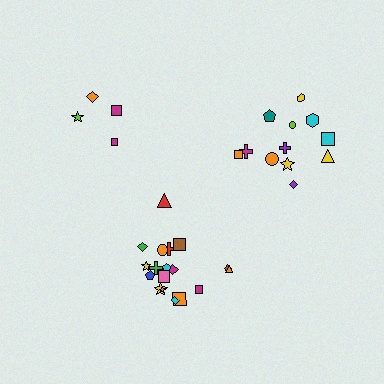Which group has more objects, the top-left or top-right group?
The top-right group.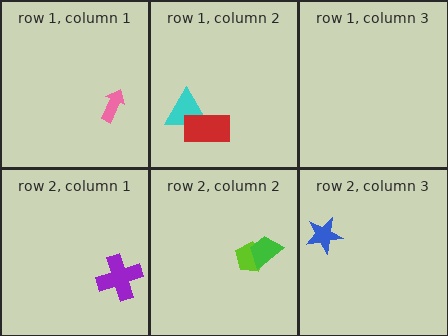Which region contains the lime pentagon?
The row 2, column 2 region.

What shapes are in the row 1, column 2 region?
The cyan triangle, the red rectangle.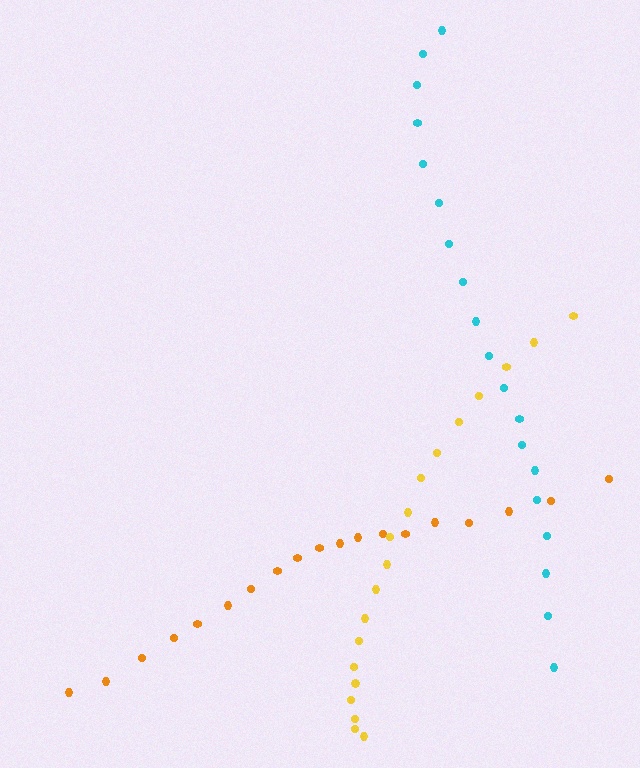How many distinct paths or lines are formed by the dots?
There are 3 distinct paths.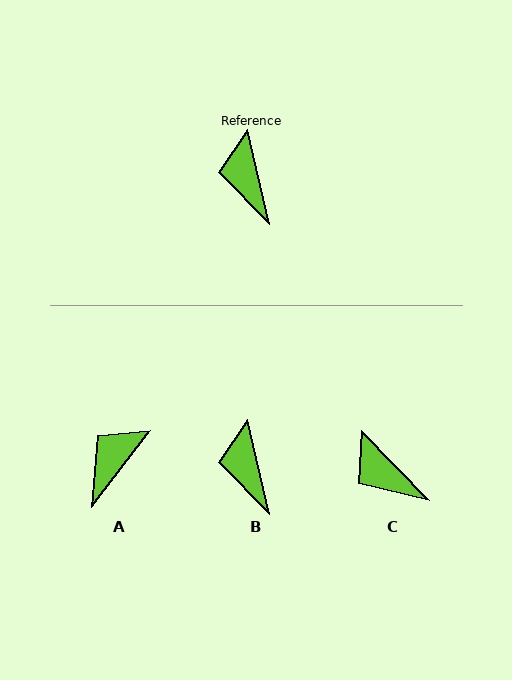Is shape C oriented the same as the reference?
No, it is off by about 31 degrees.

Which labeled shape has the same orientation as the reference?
B.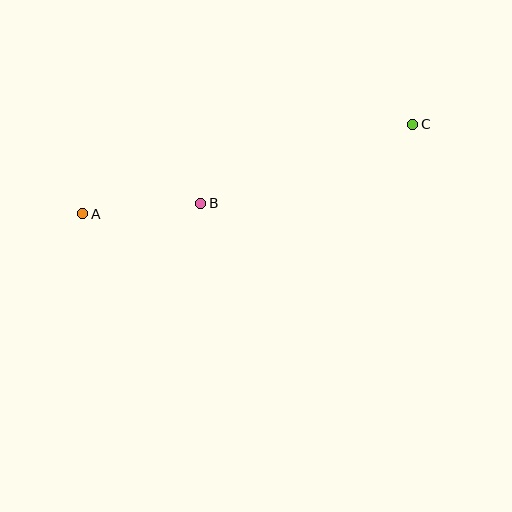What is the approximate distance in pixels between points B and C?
The distance between B and C is approximately 226 pixels.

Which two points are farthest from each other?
Points A and C are farthest from each other.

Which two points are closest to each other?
Points A and B are closest to each other.